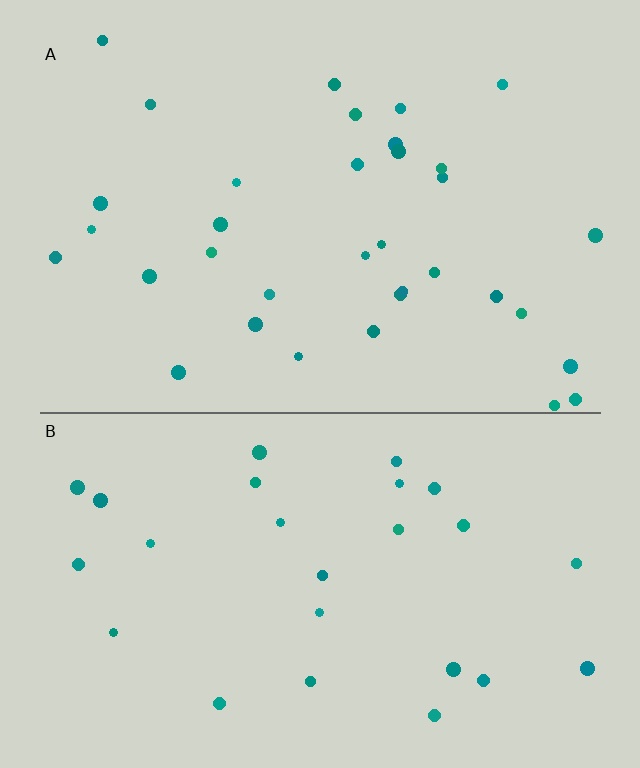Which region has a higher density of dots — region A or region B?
A (the top).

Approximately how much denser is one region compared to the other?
Approximately 1.3× — region A over region B.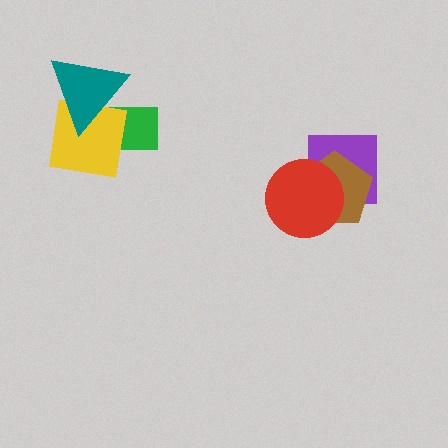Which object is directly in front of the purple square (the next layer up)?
The brown pentagon is directly in front of the purple square.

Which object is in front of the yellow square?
The teal triangle is in front of the yellow square.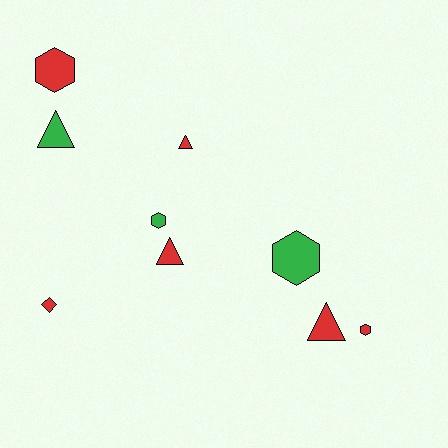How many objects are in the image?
There are 9 objects.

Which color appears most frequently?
Red, with 6 objects.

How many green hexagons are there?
There are 2 green hexagons.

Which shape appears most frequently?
Hexagon, with 4 objects.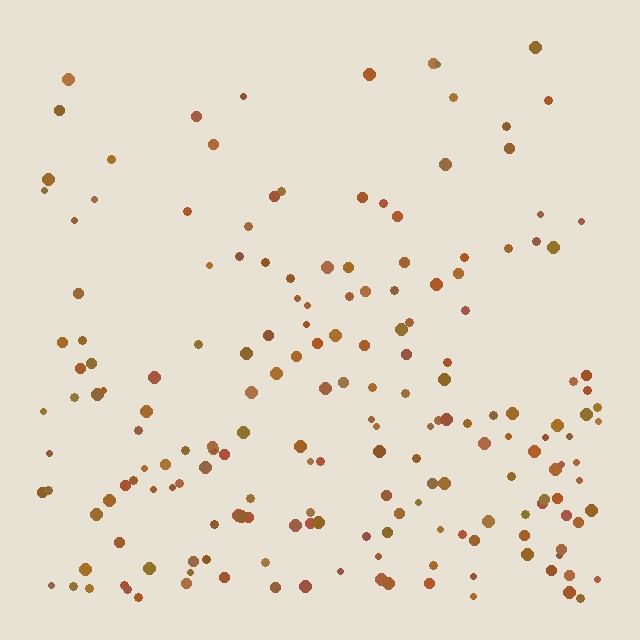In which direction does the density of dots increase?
From top to bottom, with the bottom side densest.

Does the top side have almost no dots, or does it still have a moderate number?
Still a moderate number, just noticeably fewer than the bottom.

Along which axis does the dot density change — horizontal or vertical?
Vertical.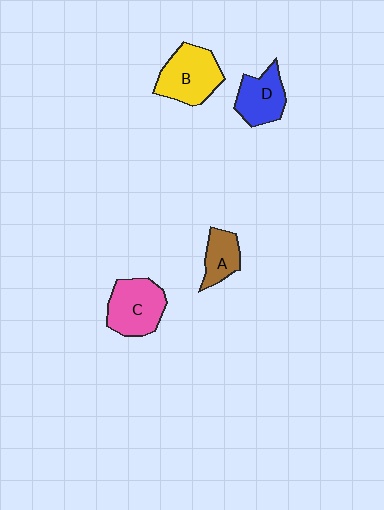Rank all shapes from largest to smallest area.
From largest to smallest: B (yellow), C (pink), D (blue), A (brown).